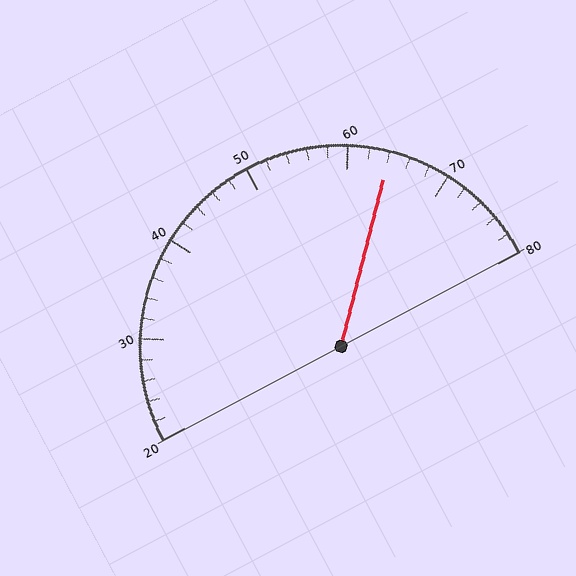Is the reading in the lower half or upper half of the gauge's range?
The reading is in the upper half of the range (20 to 80).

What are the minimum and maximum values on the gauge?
The gauge ranges from 20 to 80.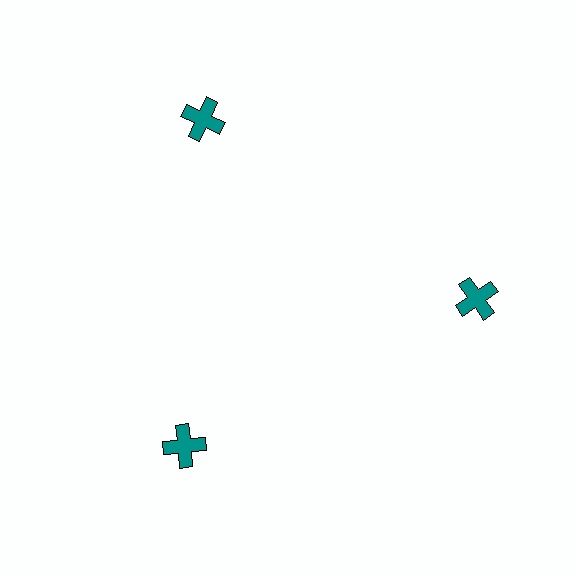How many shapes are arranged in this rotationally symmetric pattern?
There are 3 shapes, arranged in 3 groups of 1.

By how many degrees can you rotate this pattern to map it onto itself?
The pattern maps onto itself every 120 degrees of rotation.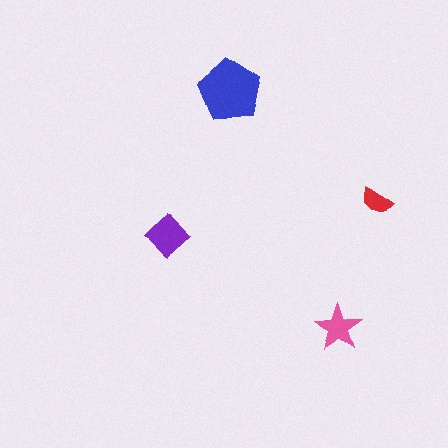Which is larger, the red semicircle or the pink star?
The pink star.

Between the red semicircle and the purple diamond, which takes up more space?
The purple diamond.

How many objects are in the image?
There are 4 objects in the image.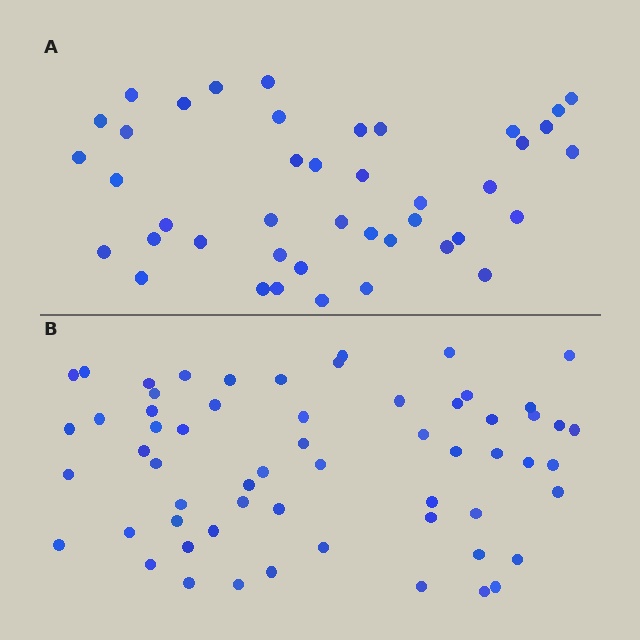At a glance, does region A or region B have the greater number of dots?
Region B (the bottom region) has more dots.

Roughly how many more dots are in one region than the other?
Region B has approximately 20 more dots than region A.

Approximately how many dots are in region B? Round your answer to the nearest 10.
About 60 dots.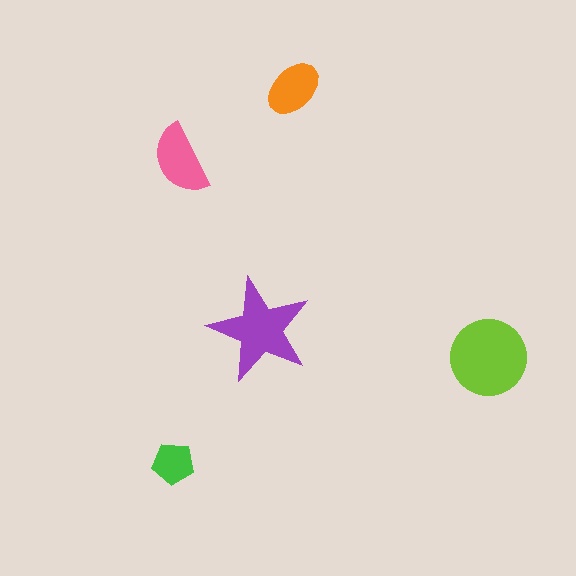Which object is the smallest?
The green pentagon.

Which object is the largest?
The lime circle.